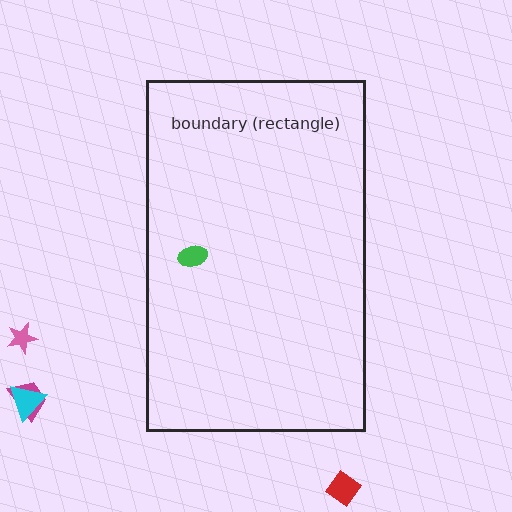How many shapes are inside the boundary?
1 inside, 4 outside.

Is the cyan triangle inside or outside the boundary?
Outside.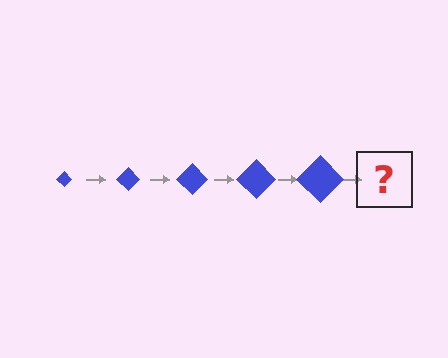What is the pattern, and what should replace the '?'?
The pattern is that the diamond gets progressively larger each step. The '?' should be a blue diamond, larger than the previous one.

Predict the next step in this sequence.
The next step is a blue diamond, larger than the previous one.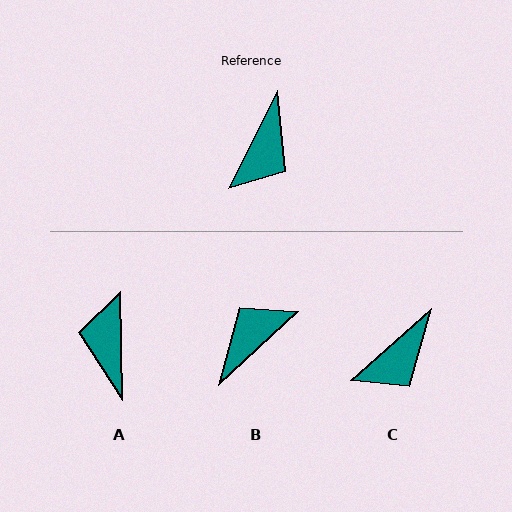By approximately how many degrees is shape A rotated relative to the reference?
Approximately 152 degrees clockwise.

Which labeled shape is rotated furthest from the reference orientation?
B, about 160 degrees away.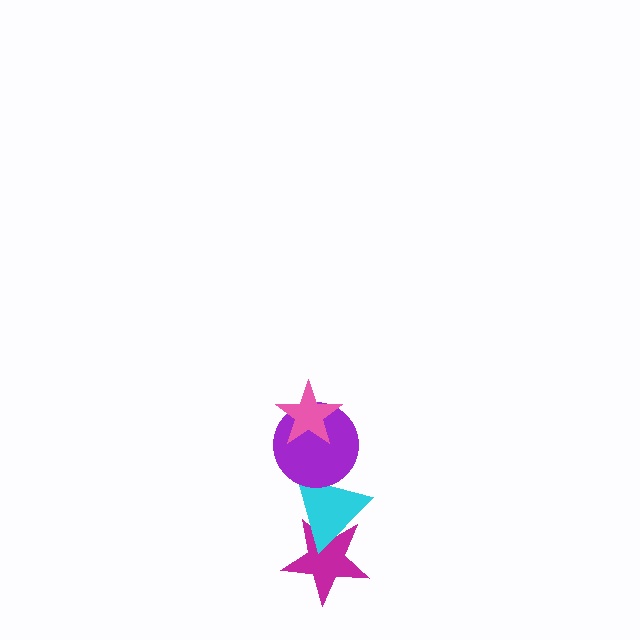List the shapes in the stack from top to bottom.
From top to bottom: the pink star, the purple circle, the cyan triangle, the magenta star.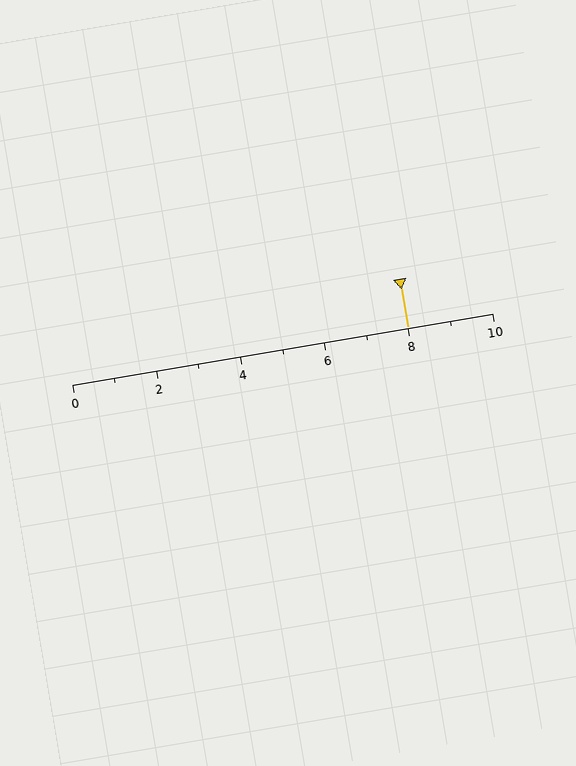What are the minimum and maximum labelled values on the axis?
The axis runs from 0 to 10.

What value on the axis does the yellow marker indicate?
The marker indicates approximately 8.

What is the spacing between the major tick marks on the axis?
The major ticks are spaced 2 apart.